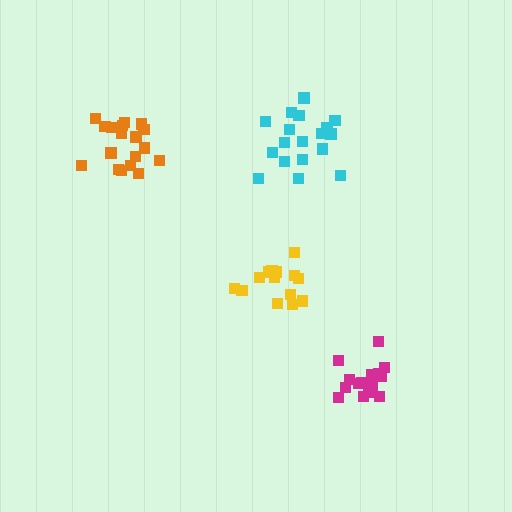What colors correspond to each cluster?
The clusters are colored: yellow, magenta, cyan, orange.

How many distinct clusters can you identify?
There are 4 distinct clusters.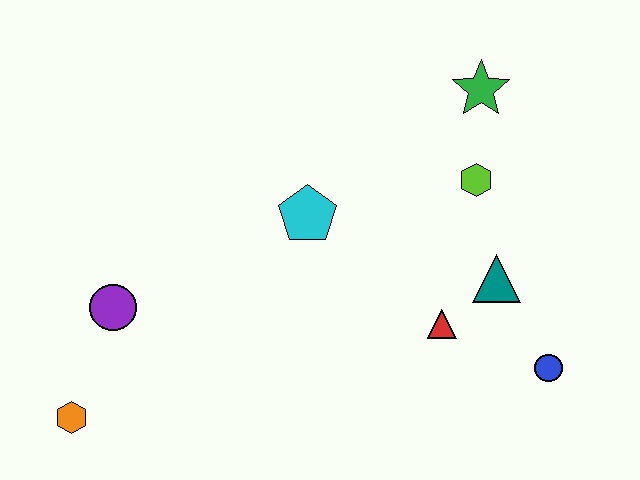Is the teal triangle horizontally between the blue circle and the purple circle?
Yes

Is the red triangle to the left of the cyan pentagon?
No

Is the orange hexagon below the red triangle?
Yes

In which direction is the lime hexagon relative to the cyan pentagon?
The lime hexagon is to the right of the cyan pentagon.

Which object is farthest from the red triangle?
The orange hexagon is farthest from the red triangle.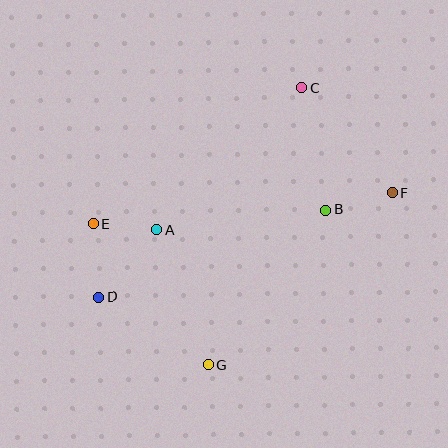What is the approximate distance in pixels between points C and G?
The distance between C and G is approximately 293 pixels.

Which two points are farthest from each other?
Points D and F are farthest from each other.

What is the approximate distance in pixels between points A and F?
The distance between A and F is approximately 237 pixels.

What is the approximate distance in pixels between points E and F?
The distance between E and F is approximately 300 pixels.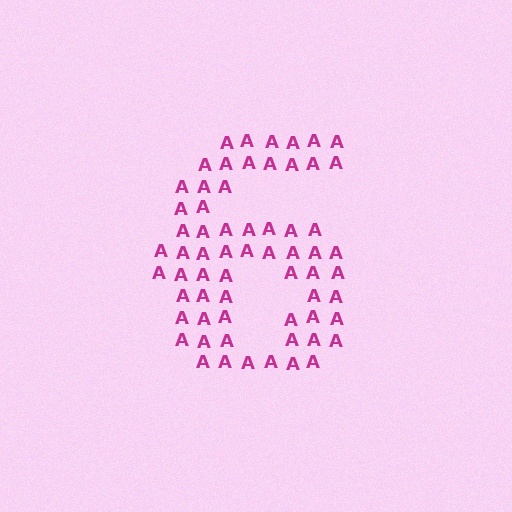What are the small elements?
The small elements are letter A's.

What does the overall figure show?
The overall figure shows the digit 6.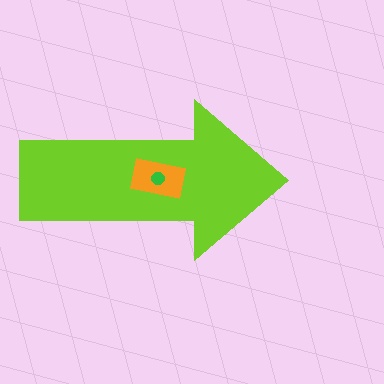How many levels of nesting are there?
3.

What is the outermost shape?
The lime arrow.